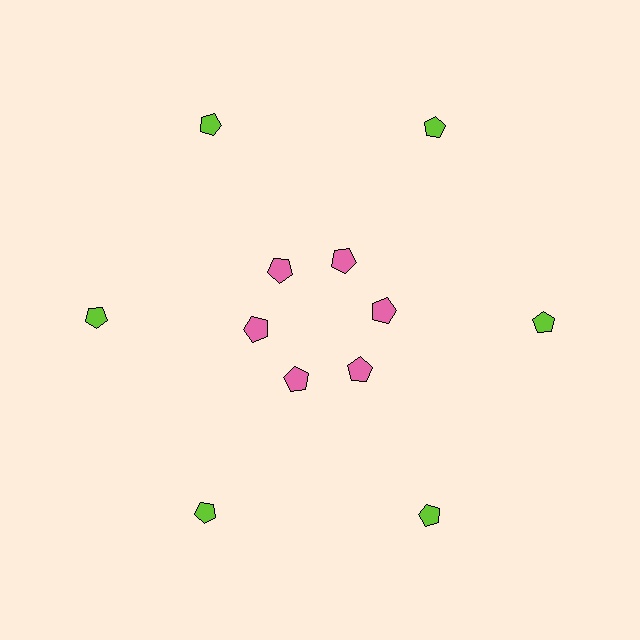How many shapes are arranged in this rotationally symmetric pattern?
There are 12 shapes, arranged in 6 groups of 2.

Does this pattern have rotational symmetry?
Yes, this pattern has 6-fold rotational symmetry. It looks the same after rotating 60 degrees around the center.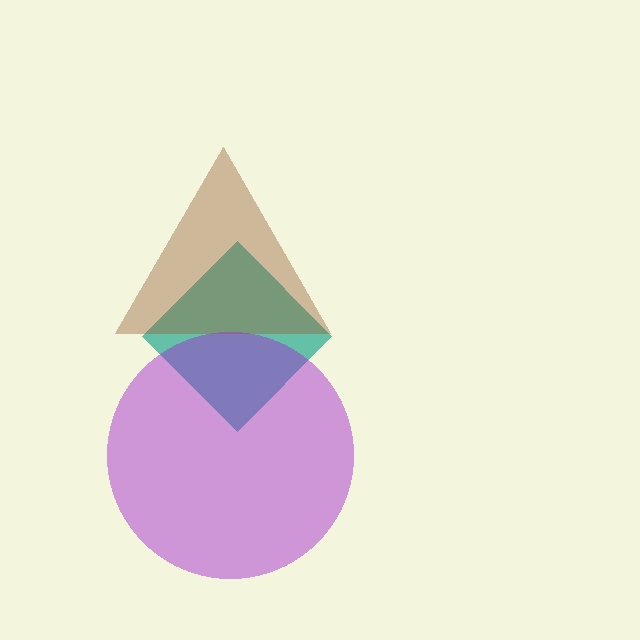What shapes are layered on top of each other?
The layered shapes are: a teal diamond, a brown triangle, a purple circle.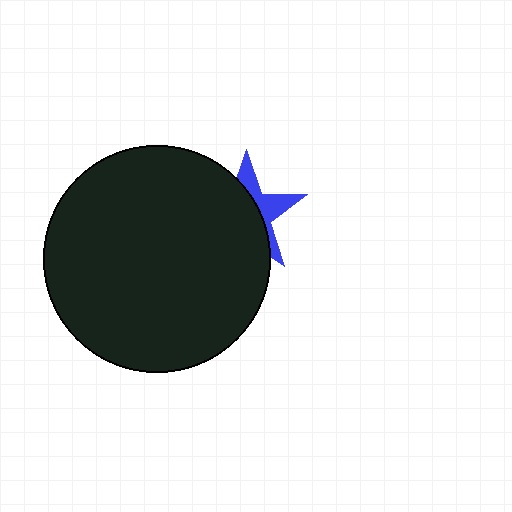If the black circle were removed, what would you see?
You would see the complete blue star.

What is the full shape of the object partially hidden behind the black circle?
The partially hidden object is a blue star.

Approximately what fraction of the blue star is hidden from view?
Roughly 65% of the blue star is hidden behind the black circle.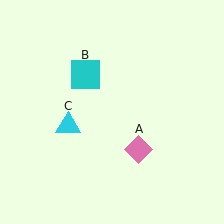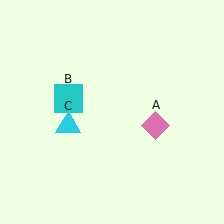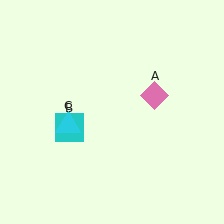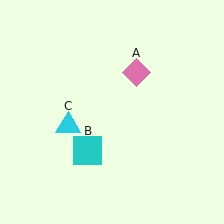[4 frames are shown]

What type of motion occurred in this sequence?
The pink diamond (object A), cyan square (object B) rotated counterclockwise around the center of the scene.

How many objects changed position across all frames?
2 objects changed position: pink diamond (object A), cyan square (object B).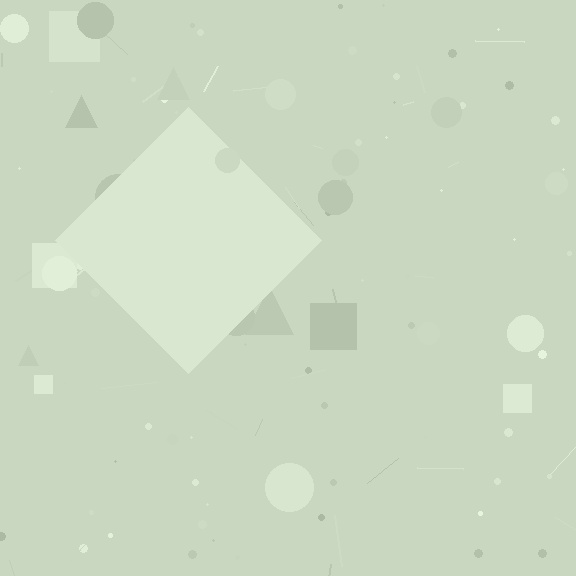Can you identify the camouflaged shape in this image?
The camouflaged shape is a diamond.